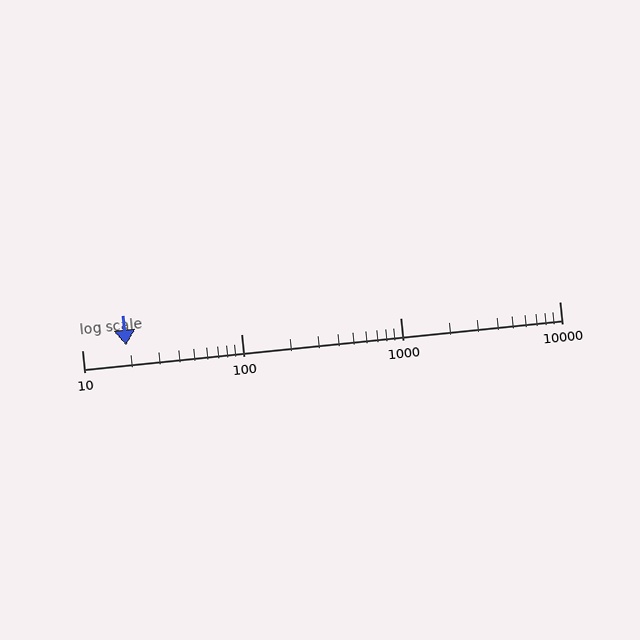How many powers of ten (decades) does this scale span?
The scale spans 3 decades, from 10 to 10000.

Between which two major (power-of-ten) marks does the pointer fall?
The pointer is between 10 and 100.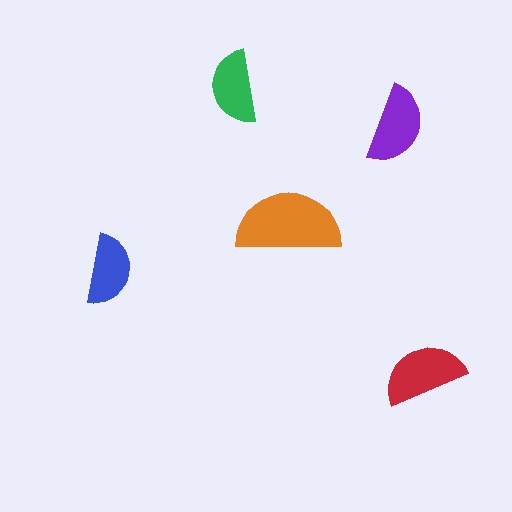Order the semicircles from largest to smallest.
the orange one, the red one, the purple one, the green one, the blue one.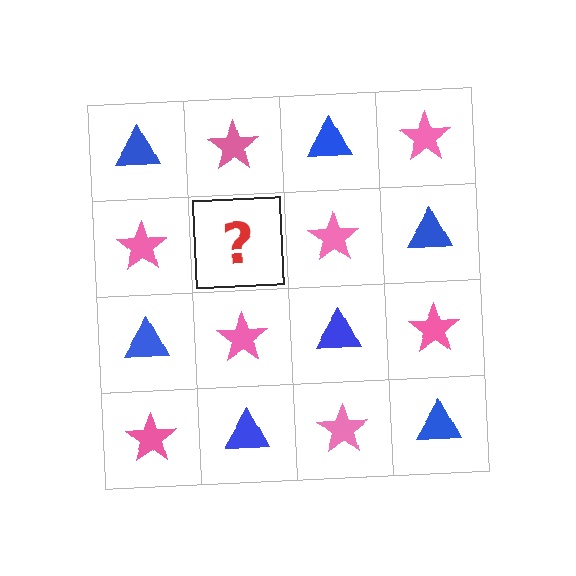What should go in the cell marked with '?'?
The missing cell should contain a blue triangle.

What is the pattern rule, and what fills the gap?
The rule is that it alternates blue triangle and pink star in a checkerboard pattern. The gap should be filled with a blue triangle.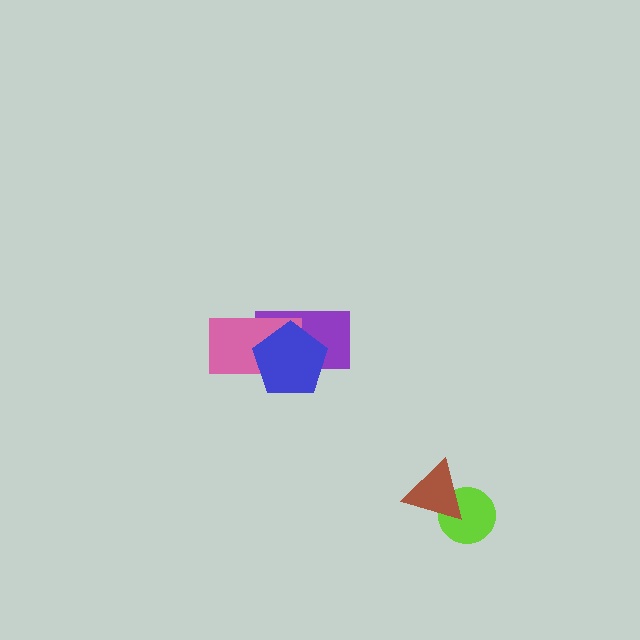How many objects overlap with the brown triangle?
1 object overlaps with the brown triangle.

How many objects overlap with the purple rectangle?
2 objects overlap with the purple rectangle.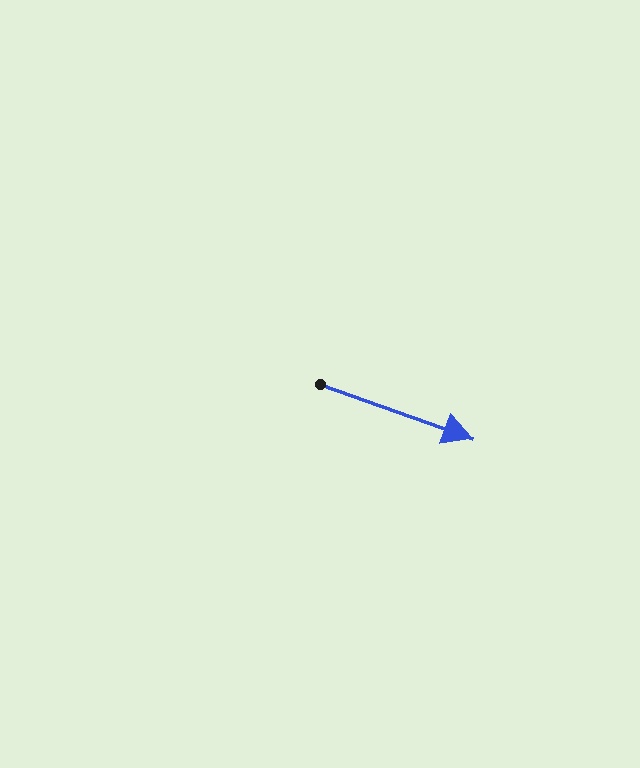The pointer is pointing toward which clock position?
Roughly 4 o'clock.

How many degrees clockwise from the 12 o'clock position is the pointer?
Approximately 110 degrees.